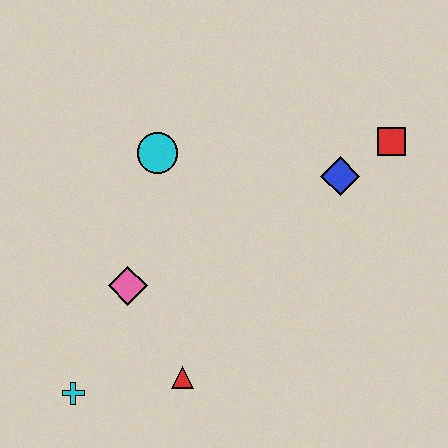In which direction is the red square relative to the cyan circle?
The red square is to the right of the cyan circle.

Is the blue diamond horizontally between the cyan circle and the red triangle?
No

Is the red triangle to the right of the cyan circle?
Yes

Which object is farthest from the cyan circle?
The cyan cross is farthest from the cyan circle.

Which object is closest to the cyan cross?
The red triangle is closest to the cyan cross.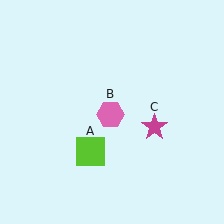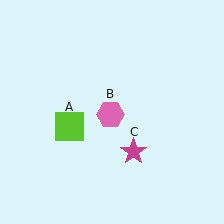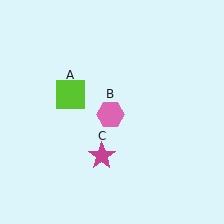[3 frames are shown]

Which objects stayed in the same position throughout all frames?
Pink hexagon (object B) remained stationary.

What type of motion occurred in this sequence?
The lime square (object A), magenta star (object C) rotated clockwise around the center of the scene.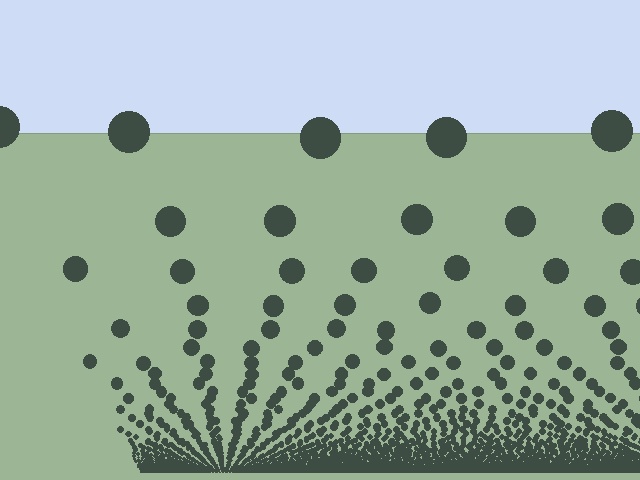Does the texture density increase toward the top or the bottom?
Density increases toward the bottom.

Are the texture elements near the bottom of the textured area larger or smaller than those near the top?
Smaller. The gradient is inverted — elements near the bottom are smaller and denser.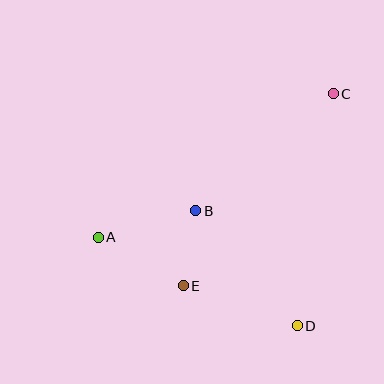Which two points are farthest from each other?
Points A and C are farthest from each other.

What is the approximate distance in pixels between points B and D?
The distance between B and D is approximately 153 pixels.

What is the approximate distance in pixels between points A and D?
The distance between A and D is approximately 218 pixels.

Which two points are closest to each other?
Points B and E are closest to each other.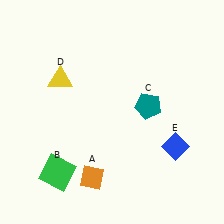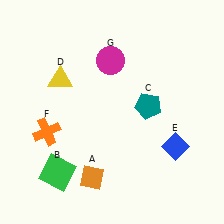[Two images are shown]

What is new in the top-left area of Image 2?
A magenta circle (G) was added in the top-left area of Image 2.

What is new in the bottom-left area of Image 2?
An orange cross (F) was added in the bottom-left area of Image 2.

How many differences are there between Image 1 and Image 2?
There are 2 differences between the two images.